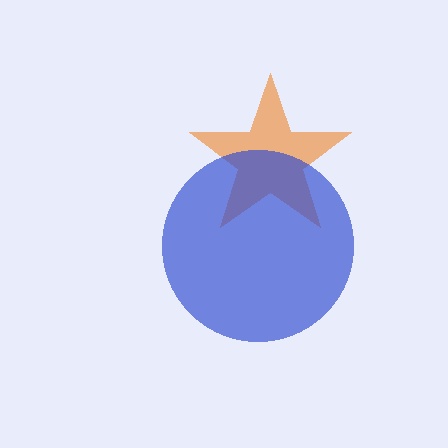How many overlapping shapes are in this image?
There are 2 overlapping shapes in the image.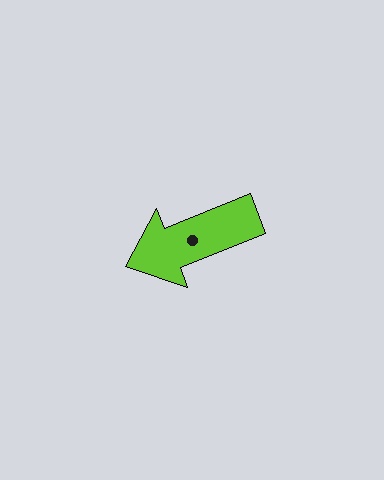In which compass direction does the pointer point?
West.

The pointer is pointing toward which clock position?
Roughly 8 o'clock.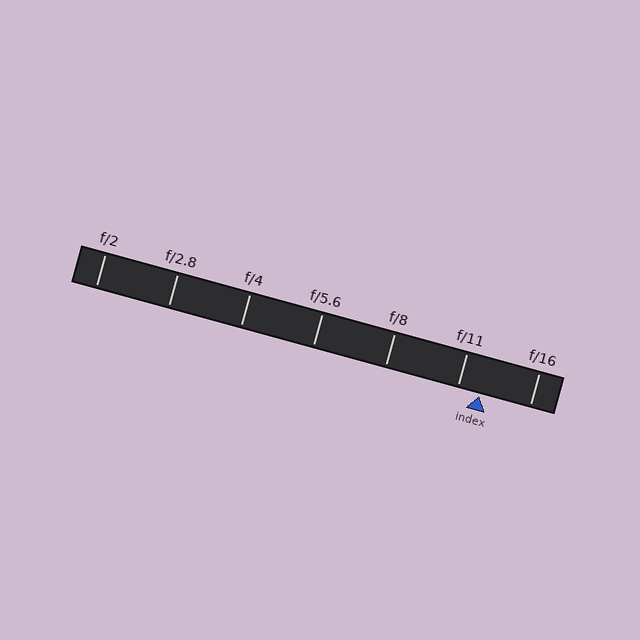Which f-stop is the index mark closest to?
The index mark is closest to f/11.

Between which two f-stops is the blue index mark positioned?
The index mark is between f/11 and f/16.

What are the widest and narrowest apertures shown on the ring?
The widest aperture shown is f/2 and the narrowest is f/16.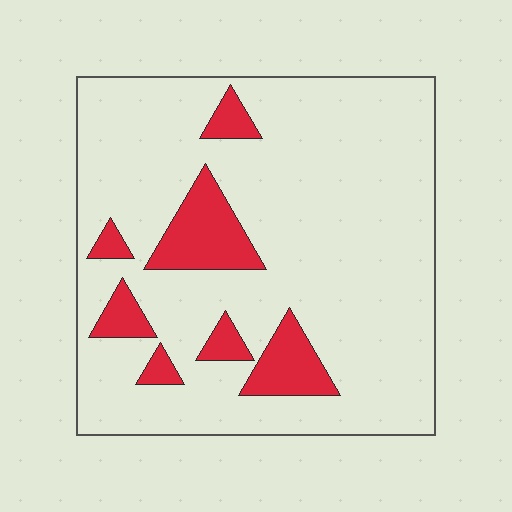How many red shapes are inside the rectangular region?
7.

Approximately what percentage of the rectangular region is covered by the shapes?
Approximately 15%.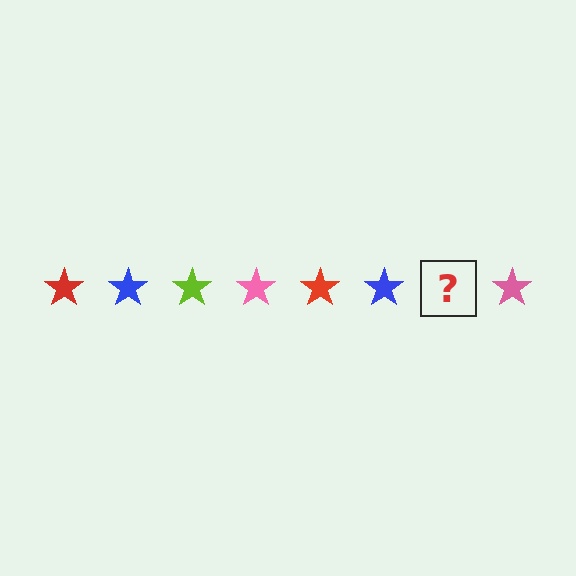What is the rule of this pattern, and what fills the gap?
The rule is that the pattern cycles through red, blue, lime, pink stars. The gap should be filled with a lime star.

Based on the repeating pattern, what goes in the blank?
The blank should be a lime star.